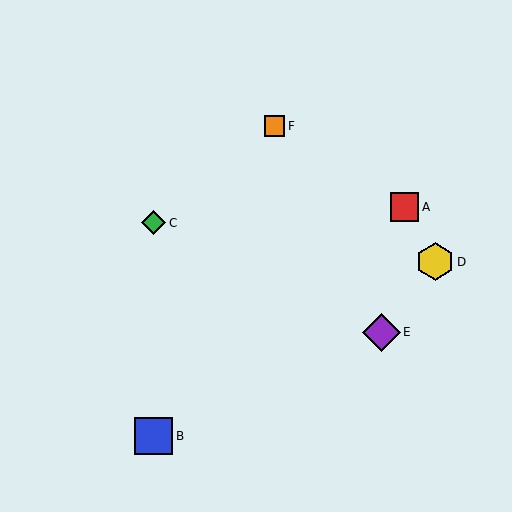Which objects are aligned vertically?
Objects B, C are aligned vertically.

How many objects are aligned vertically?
2 objects (B, C) are aligned vertically.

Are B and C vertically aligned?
Yes, both are at x≈154.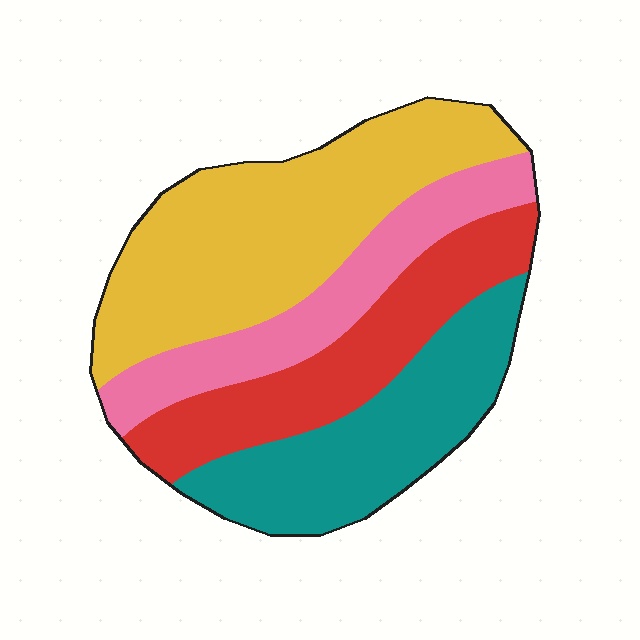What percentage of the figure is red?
Red takes up between a sixth and a third of the figure.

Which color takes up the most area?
Yellow, at roughly 35%.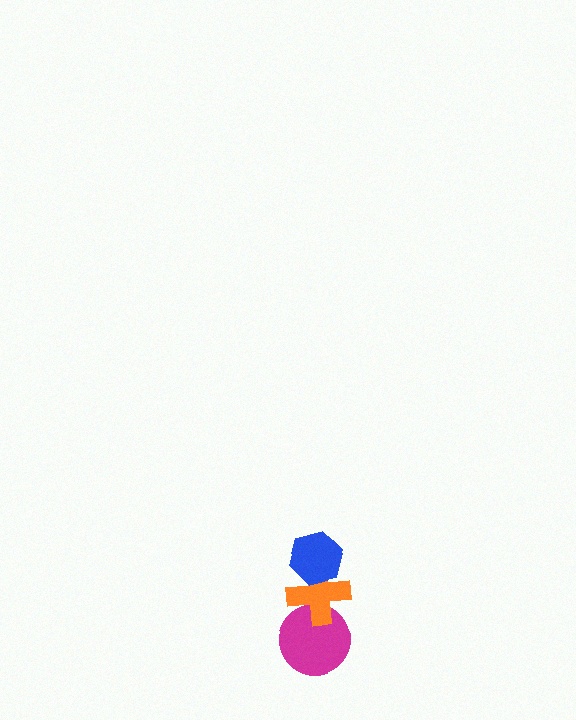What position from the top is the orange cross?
The orange cross is 2nd from the top.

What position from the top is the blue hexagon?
The blue hexagon is 1st from the top.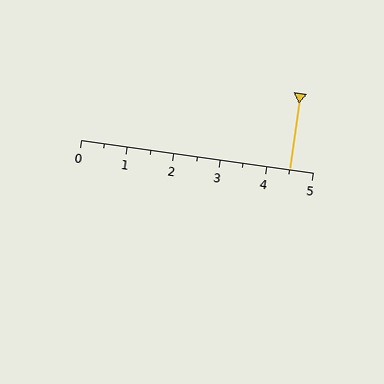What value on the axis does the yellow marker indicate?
The marker indicates approximately 4.5.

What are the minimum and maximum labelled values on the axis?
The axis runs from 0 to 5.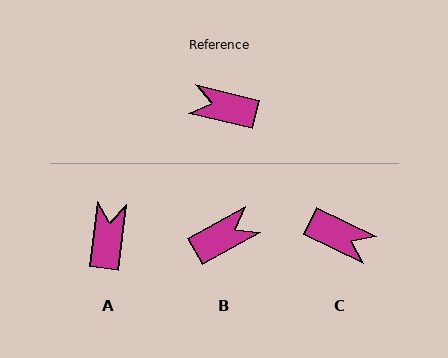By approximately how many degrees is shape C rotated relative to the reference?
Approximately 168 degrees counter-clockwise.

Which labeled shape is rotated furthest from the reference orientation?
C, about 168 degrees away.